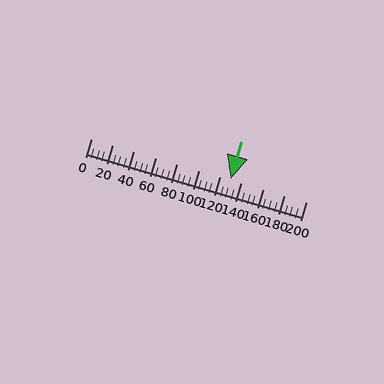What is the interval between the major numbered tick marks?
The major tick marks are spaced 20 units apart.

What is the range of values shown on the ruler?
The ruler shows values from 0 to 200.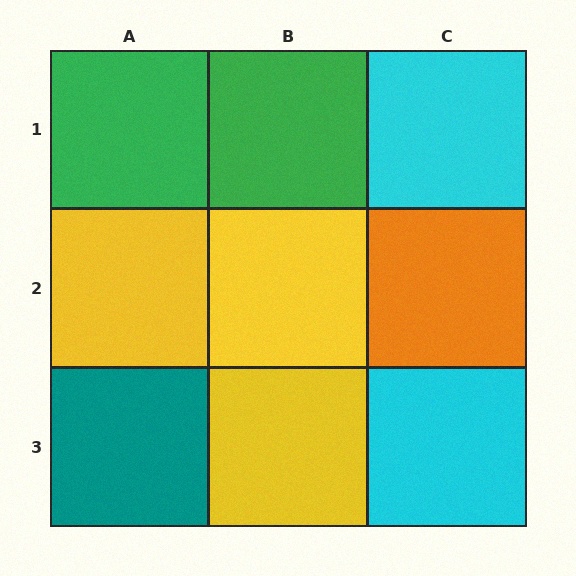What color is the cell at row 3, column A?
Teal.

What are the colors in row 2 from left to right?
Yellow, yellow, orange.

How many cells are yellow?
3 cells are yellow.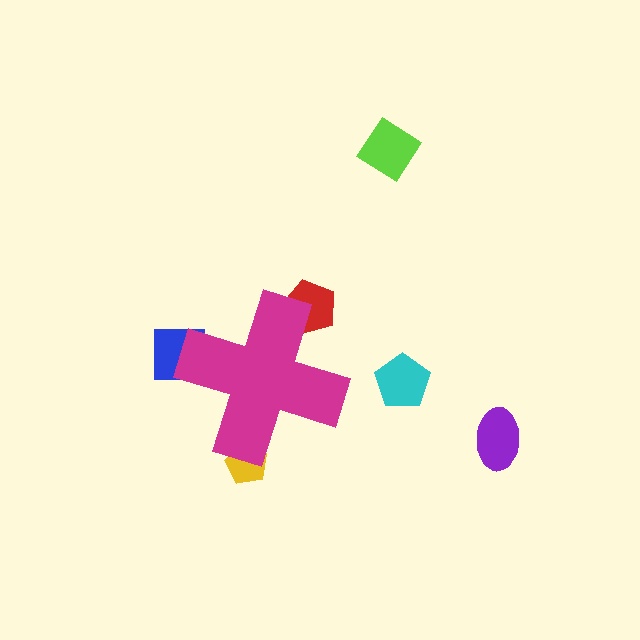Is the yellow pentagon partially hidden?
Yes, the yellow pentagon is partially hidden behind the magenta cross.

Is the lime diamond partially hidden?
No, the lime diamond is fully visible.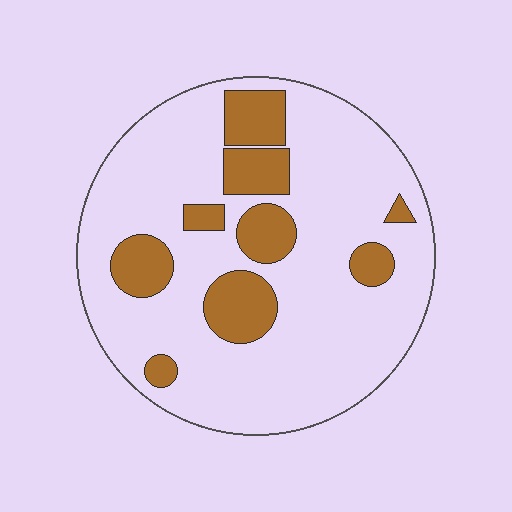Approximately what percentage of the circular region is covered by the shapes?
Approximately 20%.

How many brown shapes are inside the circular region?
9.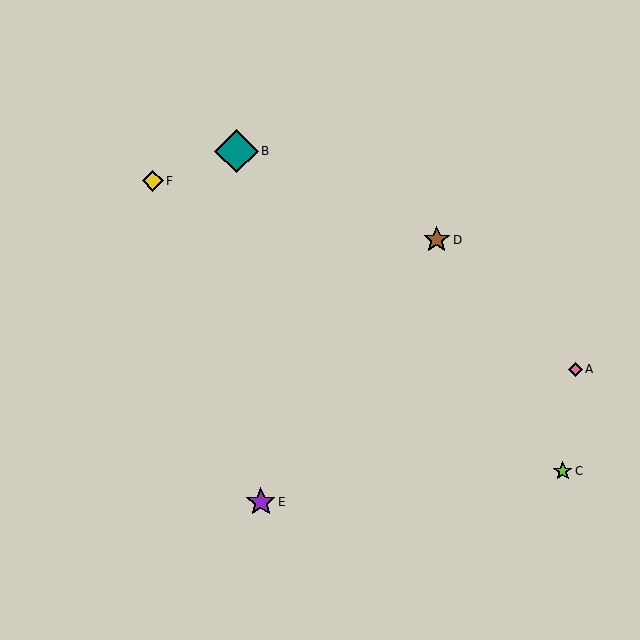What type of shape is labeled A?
Shape A is a pink diamond.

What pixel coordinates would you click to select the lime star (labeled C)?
Click at (563, 471) to select the lime star C.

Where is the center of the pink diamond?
The center of the pink diamond is at (575, 369).